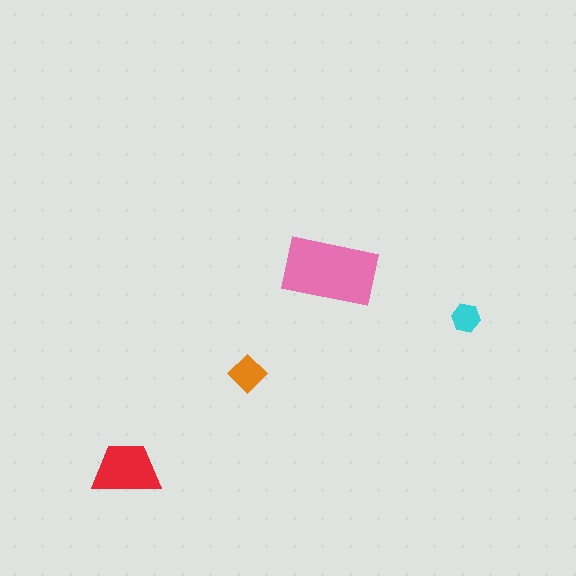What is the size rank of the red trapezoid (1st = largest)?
2nd.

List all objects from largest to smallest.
The pink rectangle, the red trapezoid, the orange diamond, the cyan hexagon.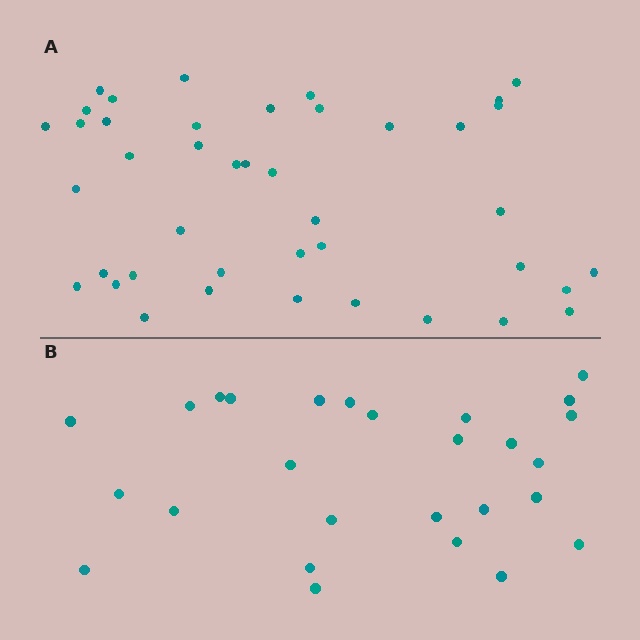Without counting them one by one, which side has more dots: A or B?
Region A (the top region) has more dots.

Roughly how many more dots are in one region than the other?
Region A has approximately 15 more dots than region B.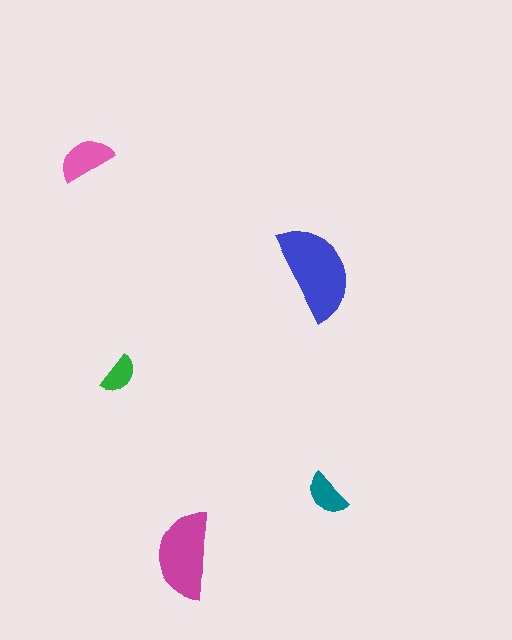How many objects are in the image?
There are 5 objects in the image.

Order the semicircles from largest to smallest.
the blue one, the magenta one, the pink one, the teal one, the green one.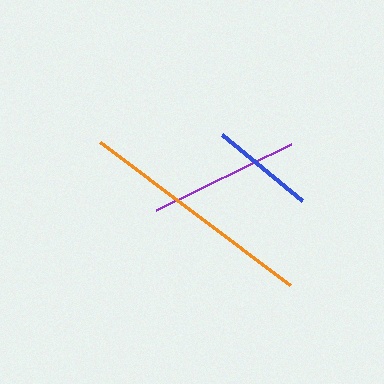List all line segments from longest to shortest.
From longest to shortest: orange, purple, blue.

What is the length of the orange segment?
The orange segment is approximately 238 pixels long.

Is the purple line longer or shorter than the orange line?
The orange line is longer than the purple line.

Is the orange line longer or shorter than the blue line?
The orange line is longer than the blue line.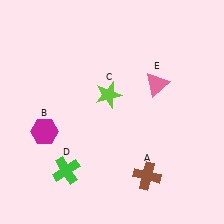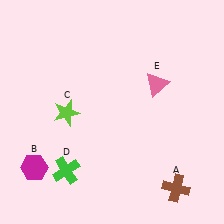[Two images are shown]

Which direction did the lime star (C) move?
The lime star (C) moved left.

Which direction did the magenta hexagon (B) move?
The magenta hexagon (B) moved down.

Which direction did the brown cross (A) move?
The brown cross (A) moved right.